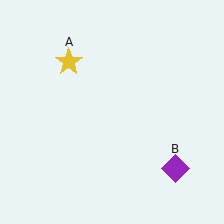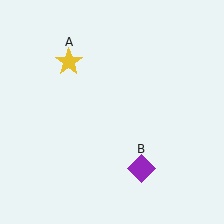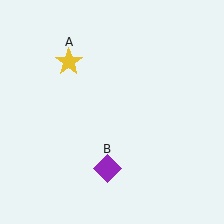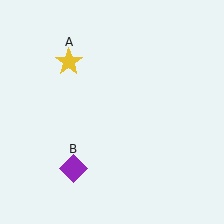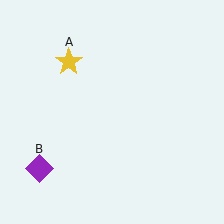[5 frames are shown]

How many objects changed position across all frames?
1 object changed position: purple diamond (object B).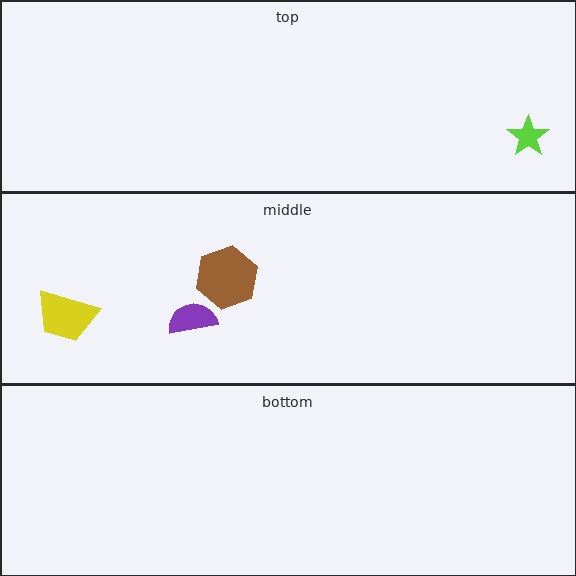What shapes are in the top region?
The lime star.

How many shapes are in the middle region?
3.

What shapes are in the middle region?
The brown hexagon, the yellow trapezoid, the purple semicircle.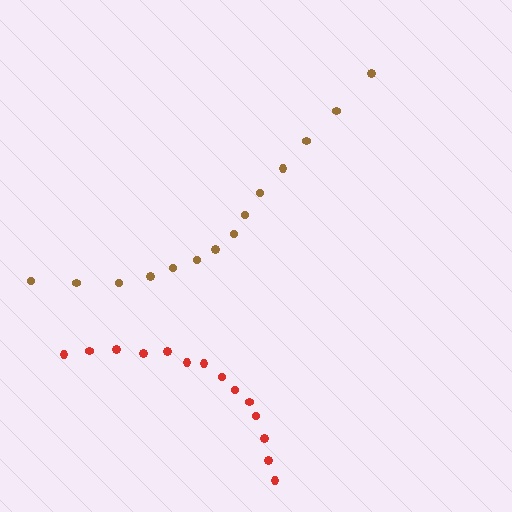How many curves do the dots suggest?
There are 2 distinct paths.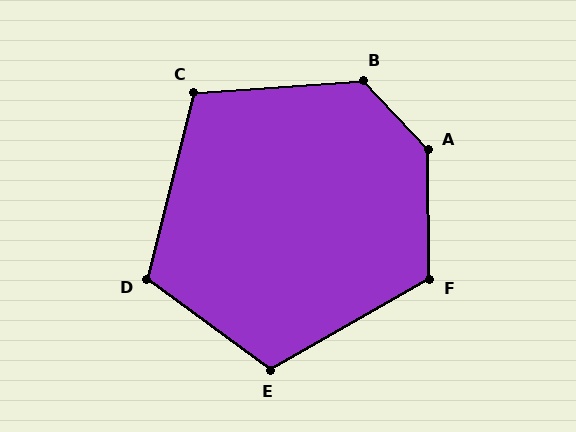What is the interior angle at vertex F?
Approximately 119 degrees (obtuse).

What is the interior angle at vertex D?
Approximately 112 degrees (obtuse).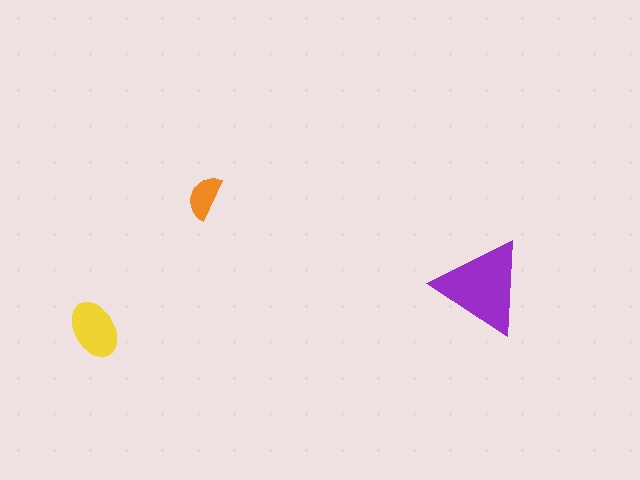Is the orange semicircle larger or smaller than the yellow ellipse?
Smaller.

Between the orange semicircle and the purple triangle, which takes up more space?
The purple triangle.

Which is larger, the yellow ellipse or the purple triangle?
The purple triangle.